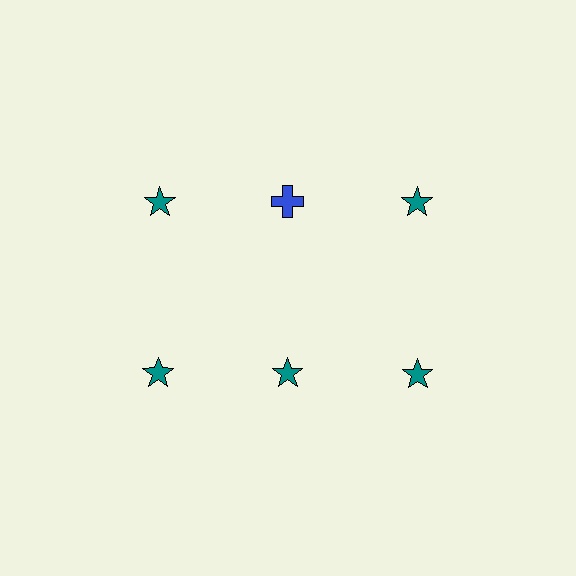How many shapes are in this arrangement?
There are 6 shapes arranged in a grid pattern.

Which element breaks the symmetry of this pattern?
The blue cross in the top row, second from left column breaks the symmetry. All other shapes are teal stars.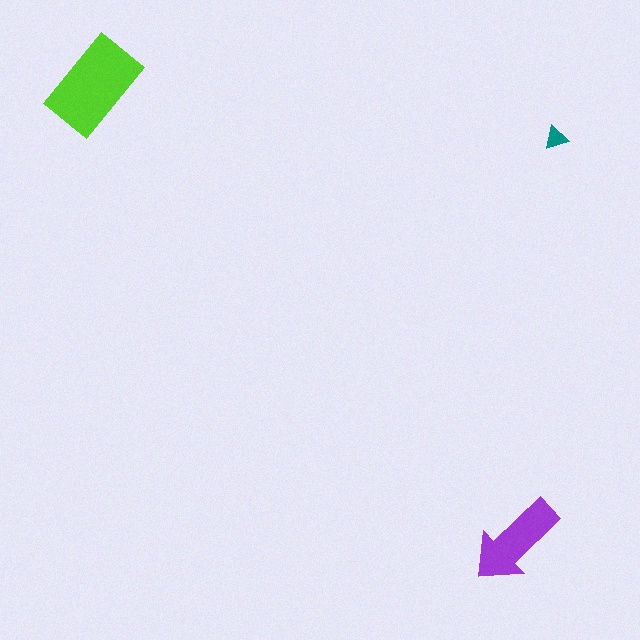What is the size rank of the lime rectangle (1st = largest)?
1st.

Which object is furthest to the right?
The teal triangle is rightmost.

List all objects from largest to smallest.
The lime rectangle, the purple arrow, the teal triangle.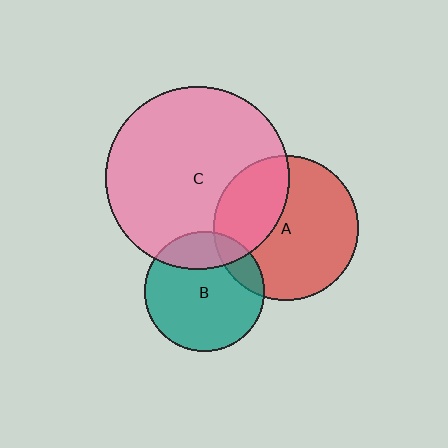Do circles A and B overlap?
Yes.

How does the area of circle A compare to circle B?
Approximately 1.5 times.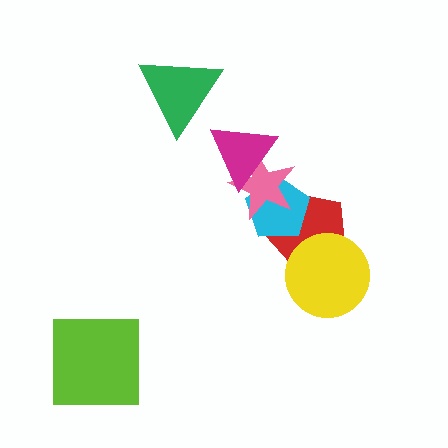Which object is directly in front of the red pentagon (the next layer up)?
The yellow circle is directly in front of the red pentagon.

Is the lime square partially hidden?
No, no other shape covers it.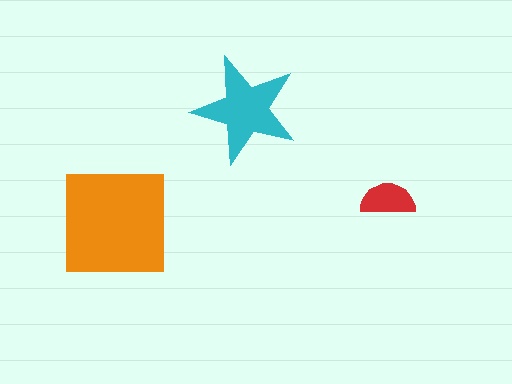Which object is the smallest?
The red semicircle.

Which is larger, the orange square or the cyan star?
The orange square.